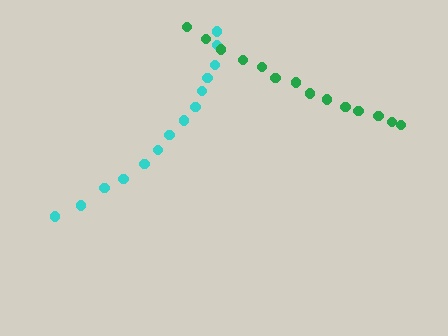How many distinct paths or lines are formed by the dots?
There are 2 distinct paths.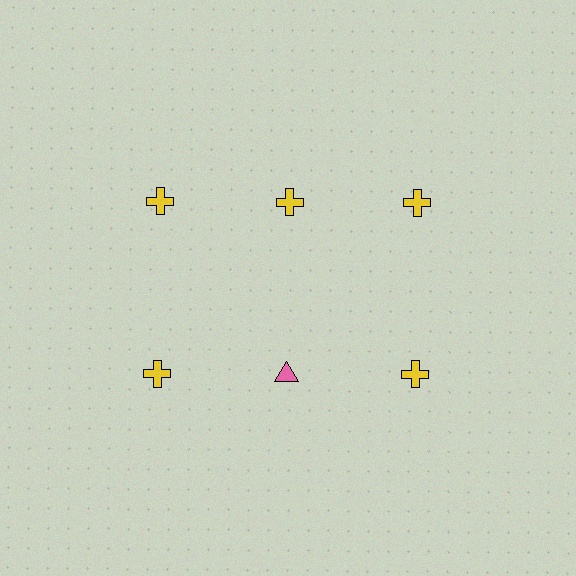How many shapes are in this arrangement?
There are 6 shapes arranged in a grid pattern.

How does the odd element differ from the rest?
It differs in both color (pink instead of yellow) and shape (triangle instead of cross).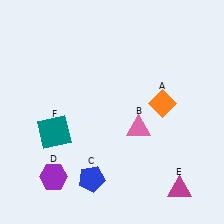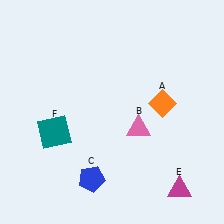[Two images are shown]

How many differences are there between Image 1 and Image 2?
There is 1 difference between the two images.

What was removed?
The purple hexagon (D) was removed in Image 2.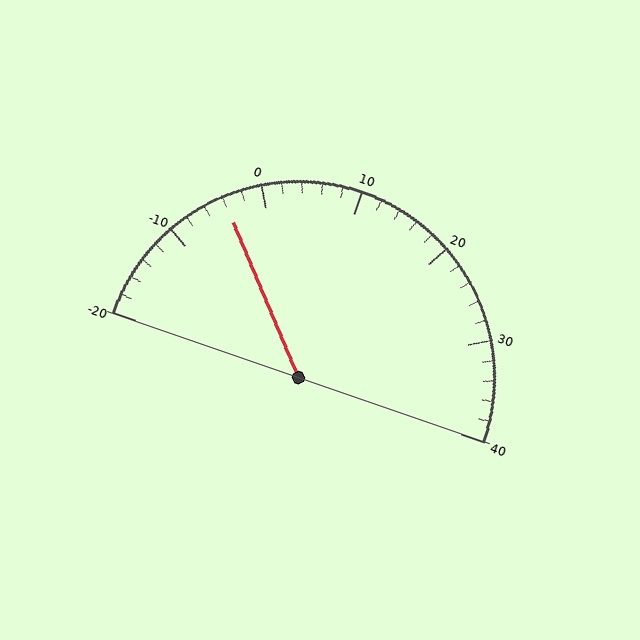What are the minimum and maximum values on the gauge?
The gauge ranges from -20 to 40.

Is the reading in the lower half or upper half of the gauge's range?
The reading is in the lower half of the range (-20 to 40).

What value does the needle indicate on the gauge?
The needle indicates approximately -4.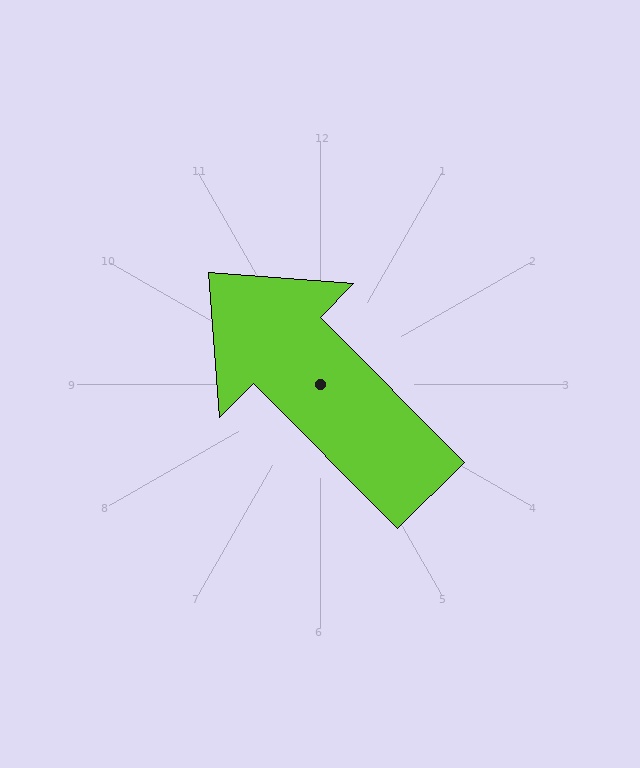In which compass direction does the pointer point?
Northwest.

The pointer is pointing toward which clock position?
Roughly 11 o'clock.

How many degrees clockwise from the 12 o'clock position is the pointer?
Approximately 315 degrees.